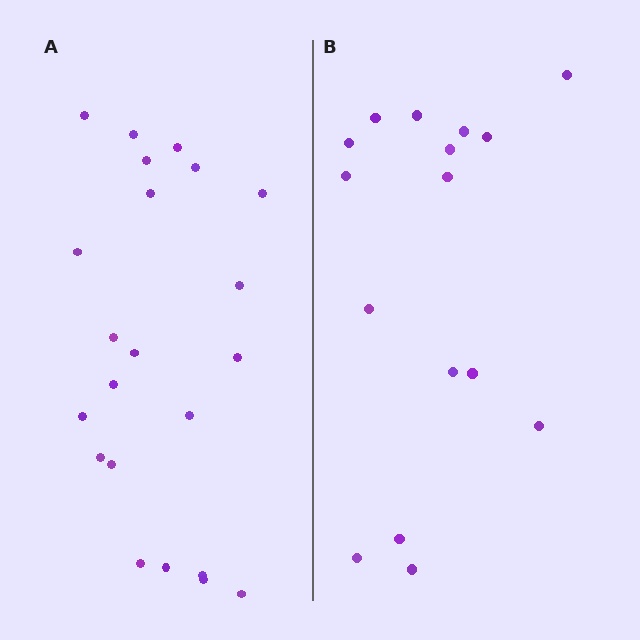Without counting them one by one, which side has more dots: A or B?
Region A (the left region) has more dots.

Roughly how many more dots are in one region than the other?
Region A has about 6 more dots than region B.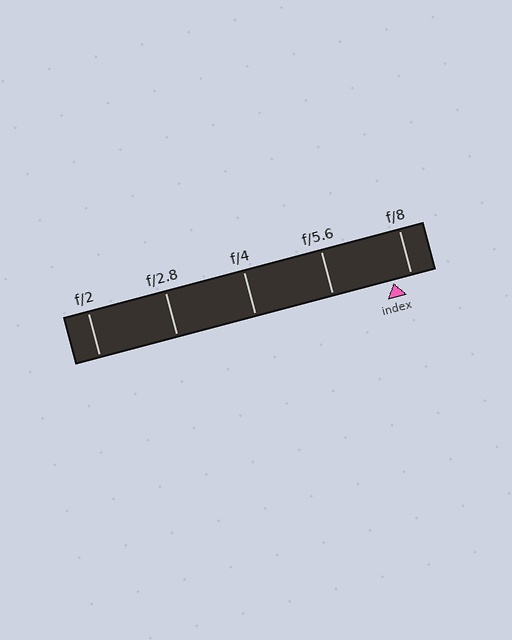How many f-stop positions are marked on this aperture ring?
There are 5 f-stop positions marked.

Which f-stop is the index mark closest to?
The index mark is closest to f/8.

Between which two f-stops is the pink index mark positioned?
The index mark is between f/5.6 and f/8.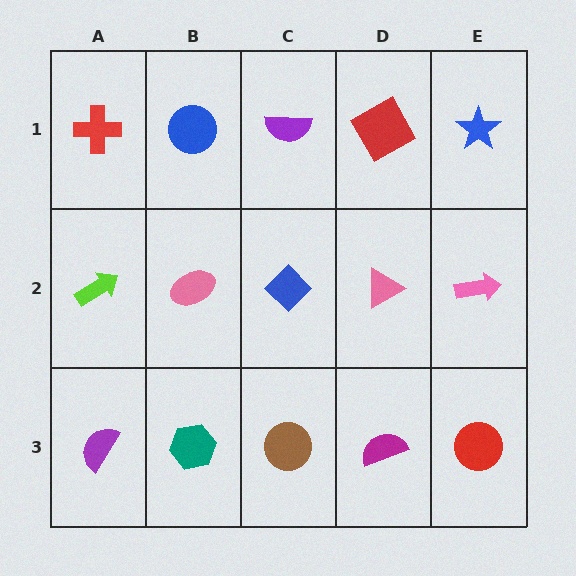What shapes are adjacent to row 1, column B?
A pink ellipse (row 2, column B), a red cross (row 1, column A), a purple semicircle (row 1, column C).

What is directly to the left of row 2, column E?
A pink triangle.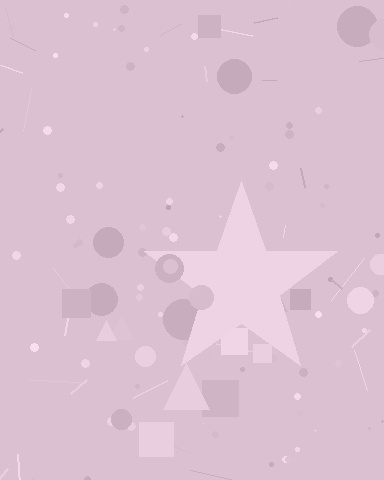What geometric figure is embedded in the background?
A star is embedded in the background.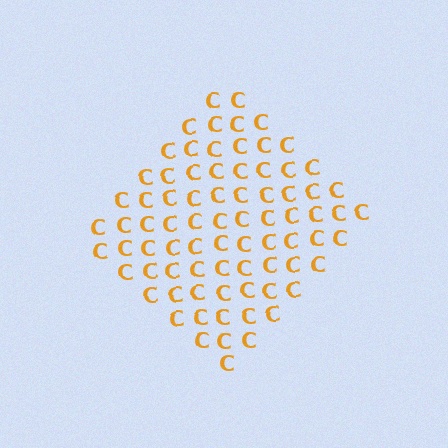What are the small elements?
The small elements are letter C's.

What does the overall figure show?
The overall figure shows a diamond.